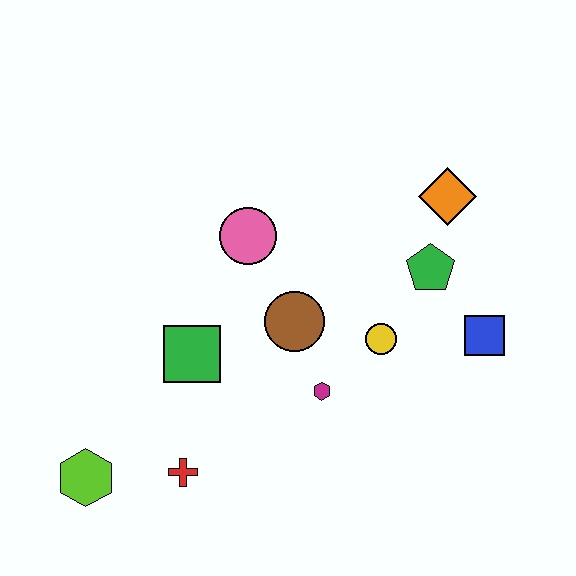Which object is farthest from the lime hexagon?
The orange diamond is farthest from the lime hexagon.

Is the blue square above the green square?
Yes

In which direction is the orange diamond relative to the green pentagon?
The orange diamond is above the green pentagon.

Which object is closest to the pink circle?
The brown circle is closest to the pink circle.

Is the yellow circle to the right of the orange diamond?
No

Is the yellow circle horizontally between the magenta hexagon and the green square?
No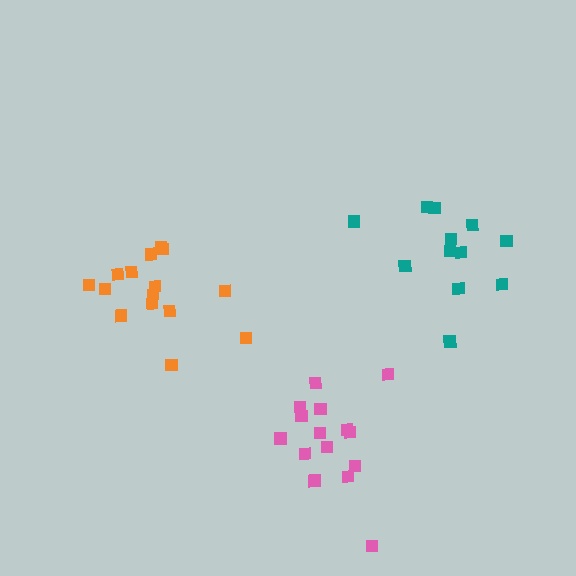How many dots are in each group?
Group 1: 15 dots, Group 2: 12 dots, Group 3: 15 dots (42 total).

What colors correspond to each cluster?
The clusters are colored: pink, teal, orange.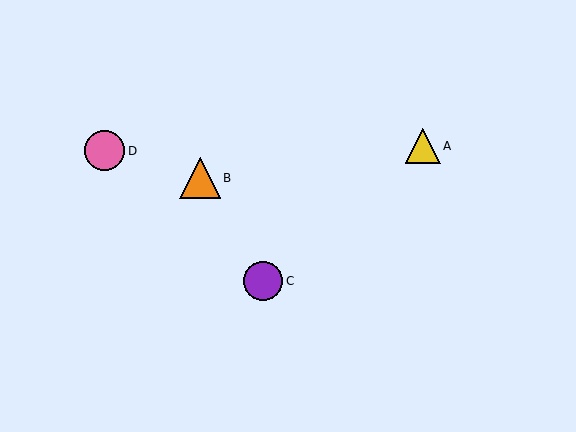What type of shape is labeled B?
Shape B is an orange triangle.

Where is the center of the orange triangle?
The center of the orange triangle is at (200, 178).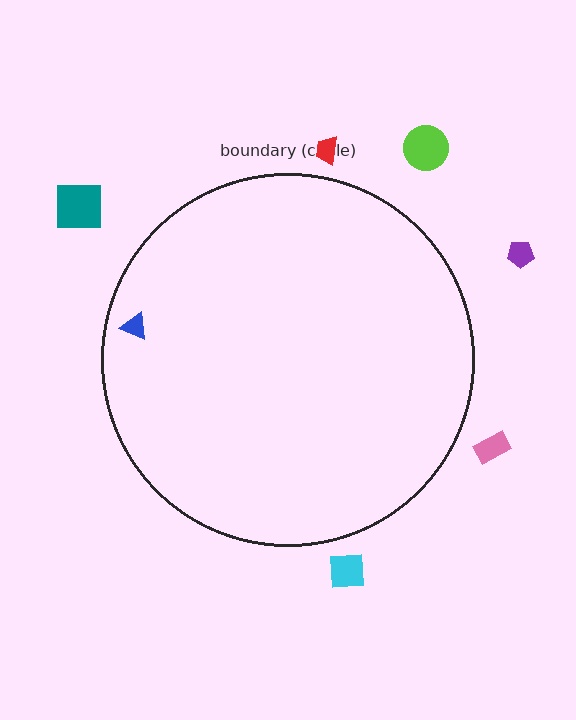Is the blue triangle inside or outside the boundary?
Inside.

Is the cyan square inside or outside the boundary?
Outside.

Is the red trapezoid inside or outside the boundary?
Outside.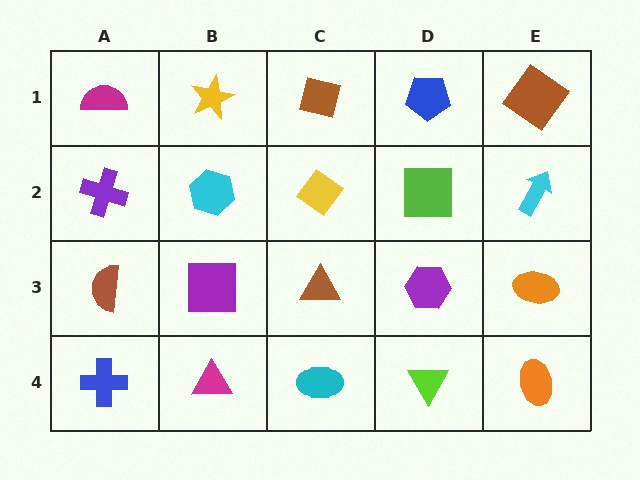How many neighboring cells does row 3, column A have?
3.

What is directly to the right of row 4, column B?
A cyan ellipse.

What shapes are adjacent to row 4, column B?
A purple square (row 3, column B), a blue cross (row 4, column A), a cyan ellipse (row 4, column C).